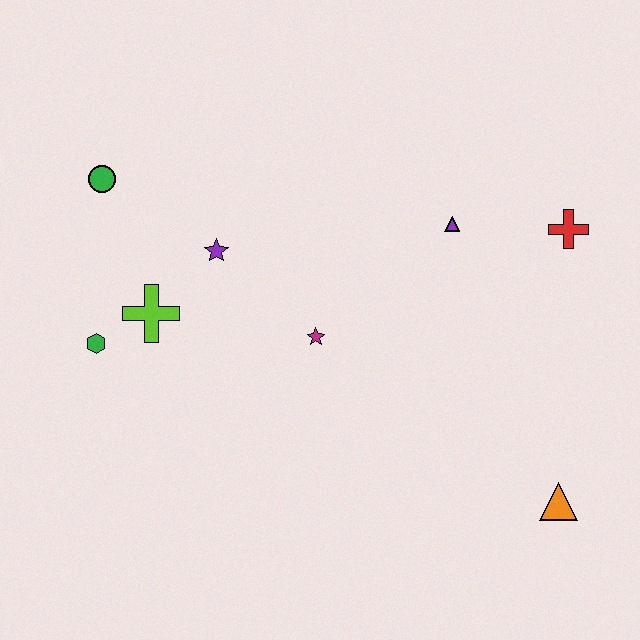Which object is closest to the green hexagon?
The lime cross is closest to the green hexagon.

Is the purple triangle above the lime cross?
Yes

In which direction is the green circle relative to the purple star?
The green circle is to the left of the purple star.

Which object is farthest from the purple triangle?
The green hexagon is farthest from the purple triangle.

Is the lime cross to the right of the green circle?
Yes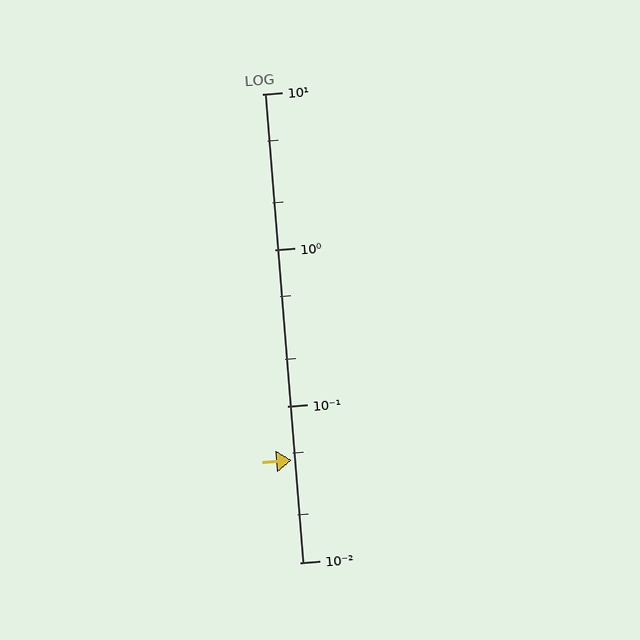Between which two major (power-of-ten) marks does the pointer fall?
The pointer is between 0.01 and 0.1.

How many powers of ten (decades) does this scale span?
The scale spans 3 decades, from 0.01 to 10.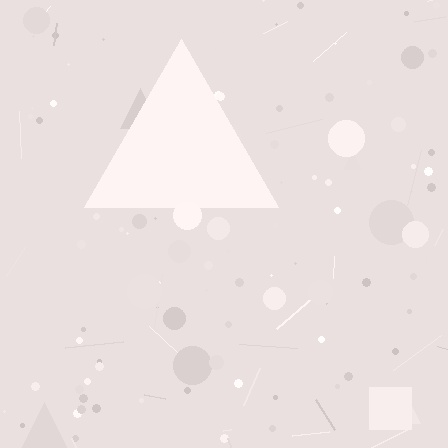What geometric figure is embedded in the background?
A triangle is embedded in the background.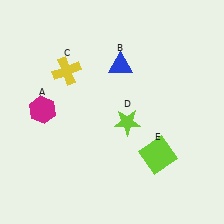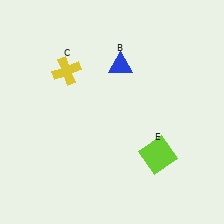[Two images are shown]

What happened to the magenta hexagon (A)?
The magenta hexagon (A) was removed in Image 2. It was in the top-left area of Image 1.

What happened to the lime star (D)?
The lime star (D) was removed in Image 2. It was in the bottom-right area of Image 1.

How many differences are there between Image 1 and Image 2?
There are 2 differences between the two images.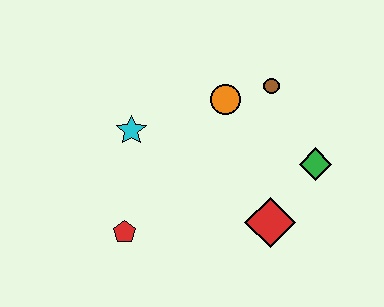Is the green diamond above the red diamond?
Yes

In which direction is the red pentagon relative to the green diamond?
The red pentagon is to the left of the green diamond.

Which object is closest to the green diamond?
The red diamond is closest to the green diamond.